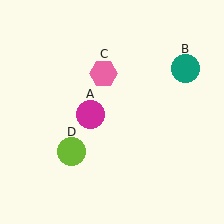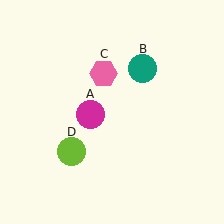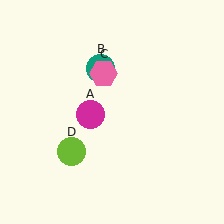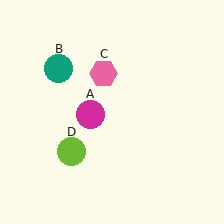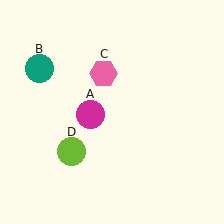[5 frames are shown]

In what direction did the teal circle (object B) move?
The teal circle (object B) moved left.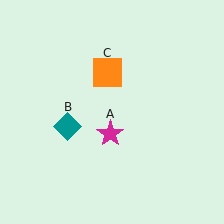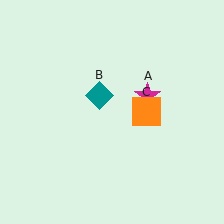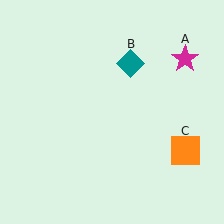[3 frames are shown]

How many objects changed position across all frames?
3 objects changed position: magenta star (object A), teal diamond (object B), orange square (object C).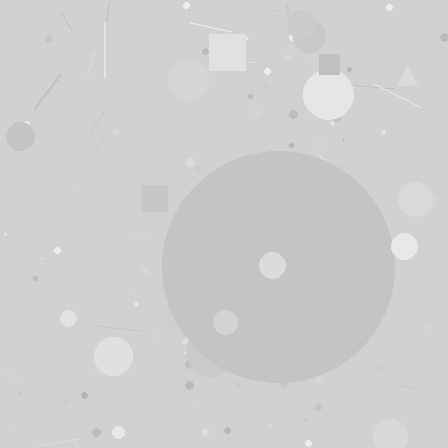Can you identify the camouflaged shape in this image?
The camouflaged shape is a circle.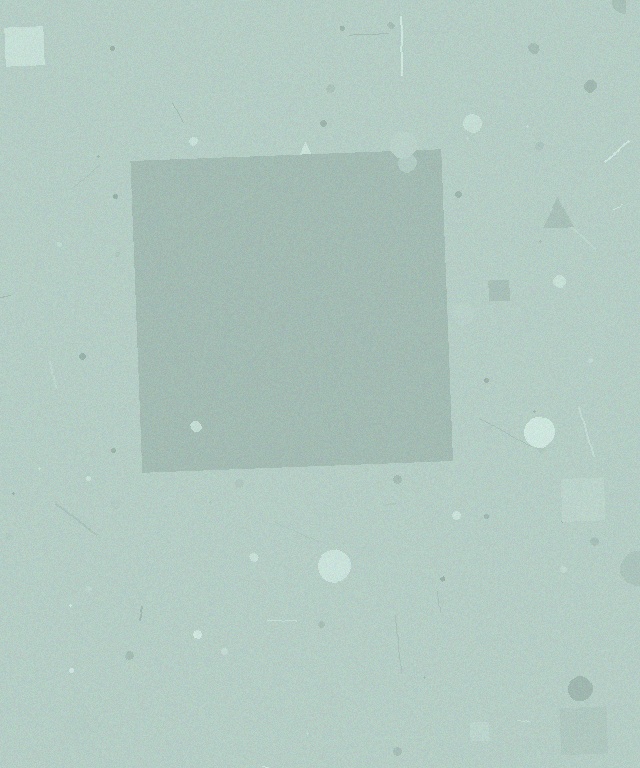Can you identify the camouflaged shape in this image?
The camouflaged shape is a square.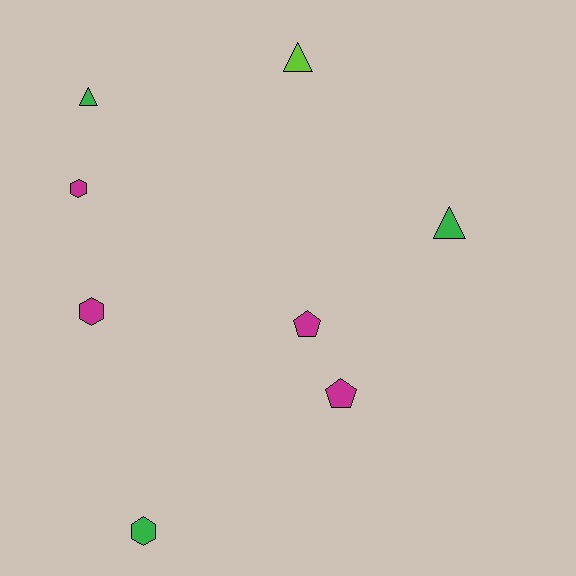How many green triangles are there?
There are 2 green triangles.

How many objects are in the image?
There are 8 objects.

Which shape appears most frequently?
Triangle, with 3 objects.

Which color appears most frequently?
Magenta, with 4 objects.